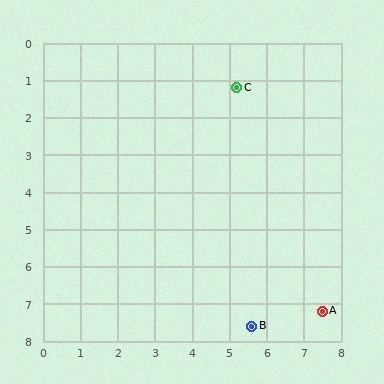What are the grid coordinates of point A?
Point A is at approximately (7.5, 7.2).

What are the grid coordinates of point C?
Point C is at approximately (5.2, 1.2).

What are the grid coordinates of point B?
Point B is at approximately (5.6, 7.6).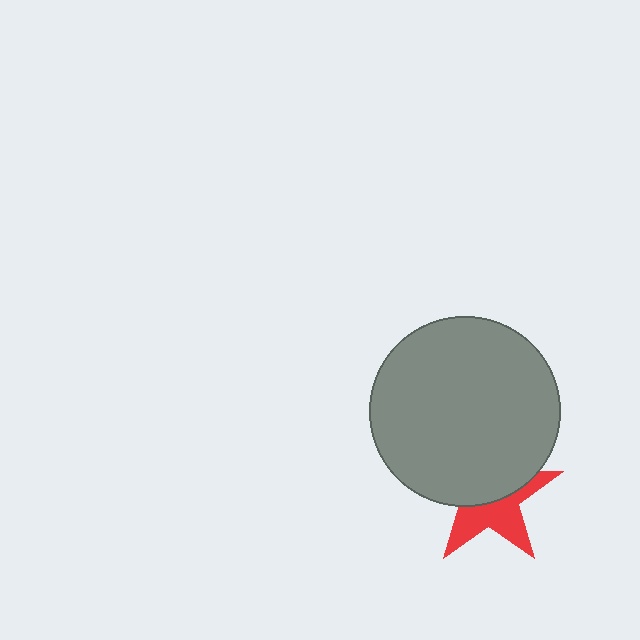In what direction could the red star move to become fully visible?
The red star could move down. That would shift it out from behind the gray circle entirely.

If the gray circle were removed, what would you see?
You would see the complete red star.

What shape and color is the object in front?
The object in front is a gray circle.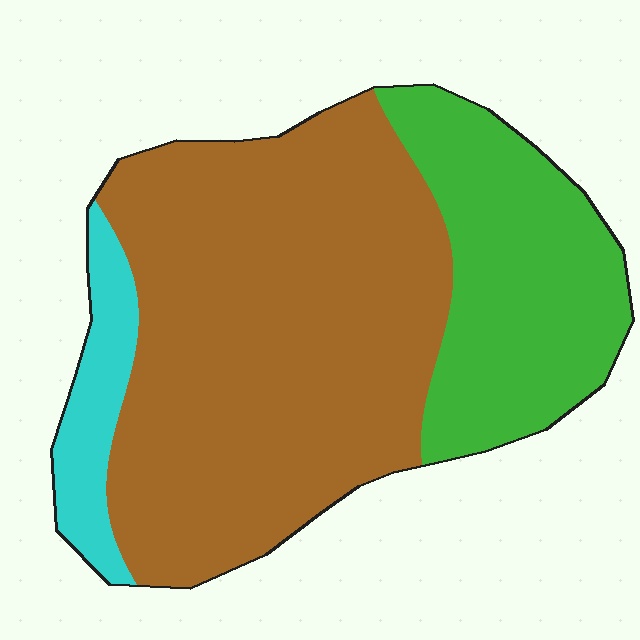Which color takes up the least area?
Cyan, at roughly 10%.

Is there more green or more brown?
Brown.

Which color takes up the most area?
Brown, at roughly 65%.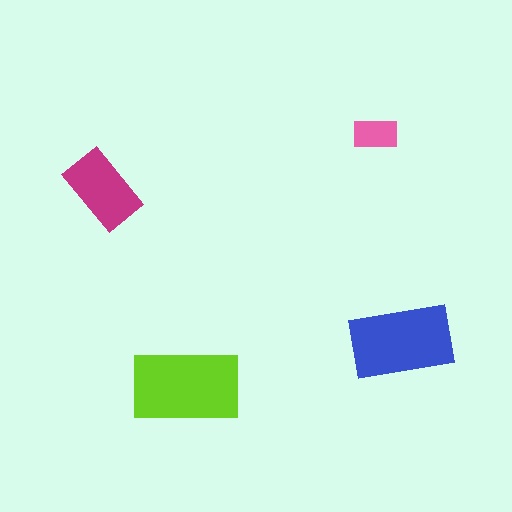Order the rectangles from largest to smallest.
the lime one, the blue one, the magenta one, the pink one.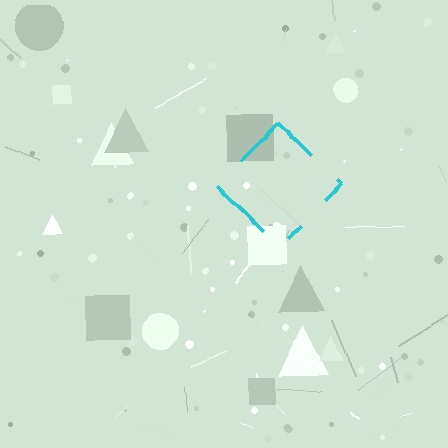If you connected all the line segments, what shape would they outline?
They would outline a diamond.